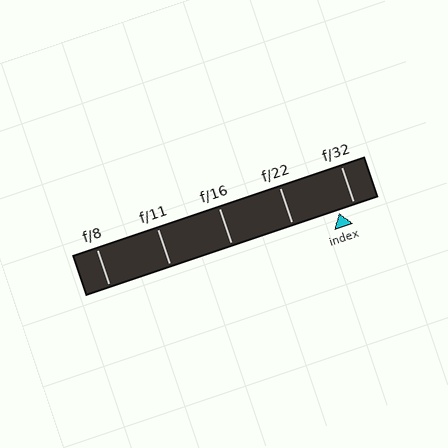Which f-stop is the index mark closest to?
The index mark is closest to f/32.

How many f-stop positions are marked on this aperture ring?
There are 5 f-stop positions marked.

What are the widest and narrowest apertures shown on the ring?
The widest aperture shown is f/8 and the narrowest is f/32.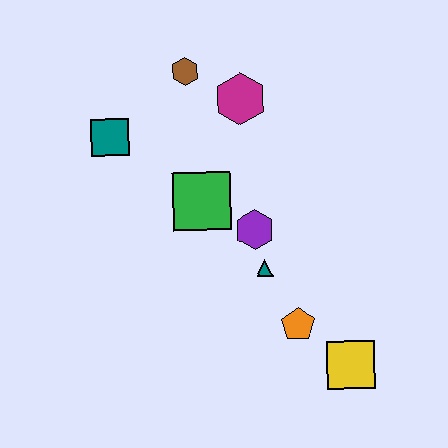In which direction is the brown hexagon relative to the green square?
The brown hexagon is above the green square.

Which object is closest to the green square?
The purple hexagon is closest to the green square.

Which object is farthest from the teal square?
The yellow square is farthest from the teal square.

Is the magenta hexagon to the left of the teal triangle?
Yes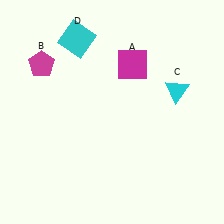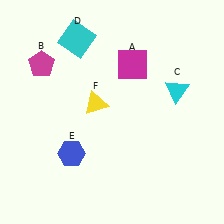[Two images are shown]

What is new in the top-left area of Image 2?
A yellow triangle (F) was added in the top-left area of Image 2.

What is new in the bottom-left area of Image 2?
A blue hexagon (E) was added in the bottom-left area of Image 2.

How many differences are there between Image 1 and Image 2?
There are 2 differences between the two images.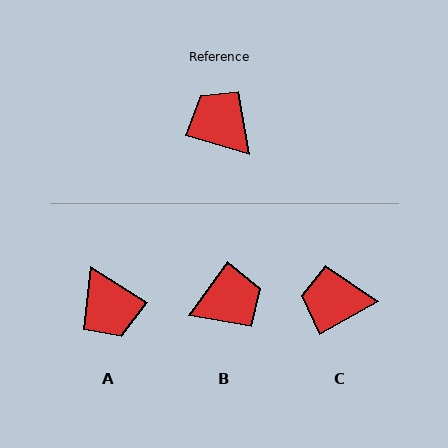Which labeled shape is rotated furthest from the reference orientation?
A, about 164 degrees away.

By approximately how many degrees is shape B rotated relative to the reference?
Approximately 109 degrees clockwise.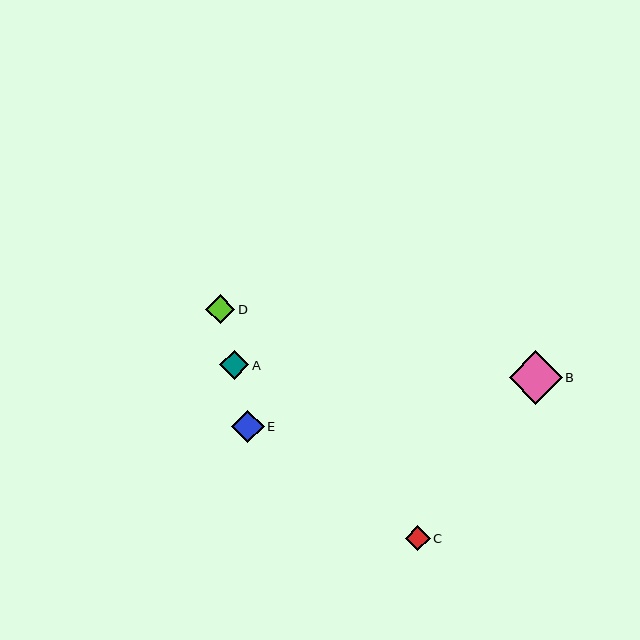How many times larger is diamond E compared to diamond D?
Diamond E is approximately 1.1 times the size of diamond D.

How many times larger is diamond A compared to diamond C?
Diamond A is approximately 1.1 times the size of diamond C.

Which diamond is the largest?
Diamond B is the largest with a size of approximately 53 pixels.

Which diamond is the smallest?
Diamond C is the smallest with a size of approximately 25 pixels.